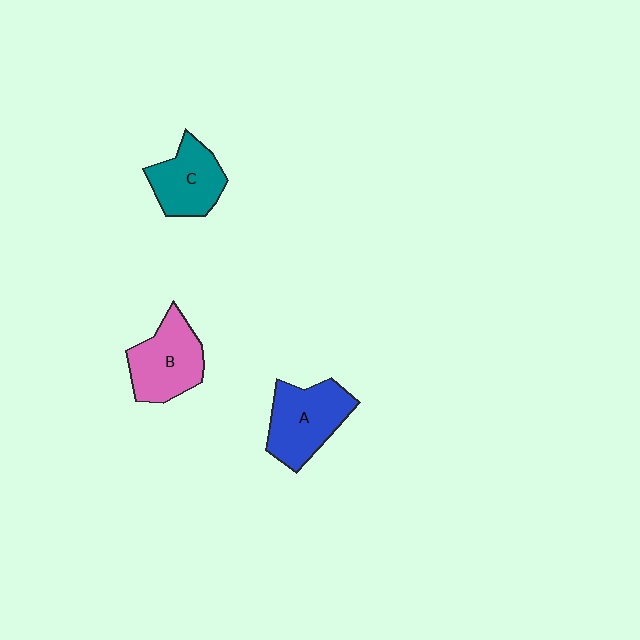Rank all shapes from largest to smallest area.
From largest to smallest: A (blue), B (pink), C (teal).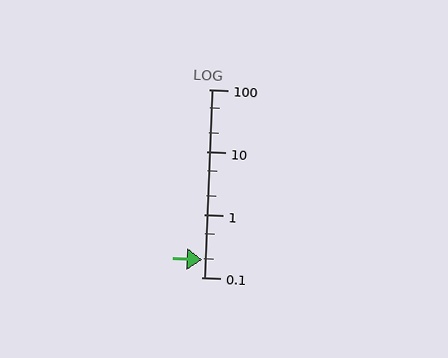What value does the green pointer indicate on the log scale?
The pointer indicates approximately 0.19.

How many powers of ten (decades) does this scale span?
The scale spans 3 decades, from 0.1 to 100.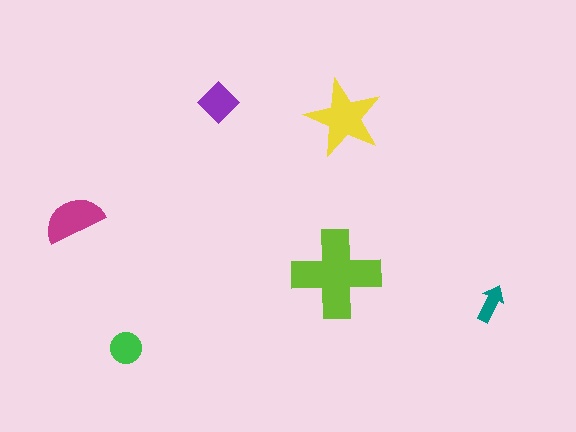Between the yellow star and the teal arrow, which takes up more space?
The yellow star.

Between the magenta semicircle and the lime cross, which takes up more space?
The lime cross.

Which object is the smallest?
The teal arrow.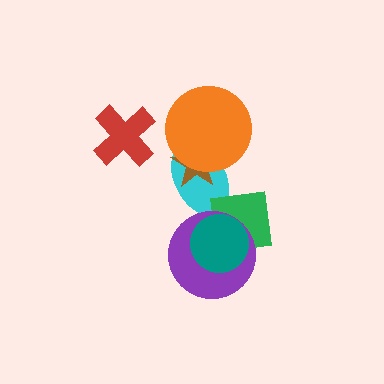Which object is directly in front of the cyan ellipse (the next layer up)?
The brown star is directly in front of the cyan ellipse.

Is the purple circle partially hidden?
Yes, it is partially covered by another shape.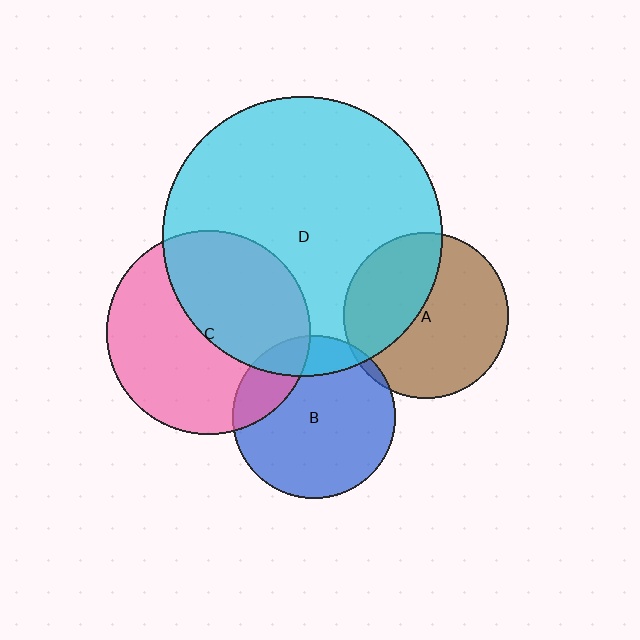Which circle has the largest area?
Circle D (cyan).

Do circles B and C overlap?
Yes.